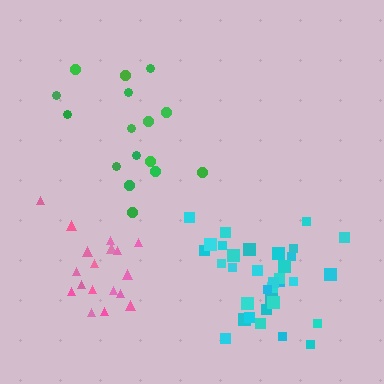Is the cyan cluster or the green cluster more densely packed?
Cyan.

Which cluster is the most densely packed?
Cyan.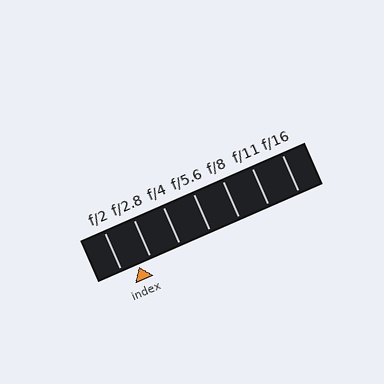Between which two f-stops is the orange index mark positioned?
The index mark is between f/2 and f/2.8.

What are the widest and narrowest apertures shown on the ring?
The widest aperture shown is f/2 and the narrowest is f/16.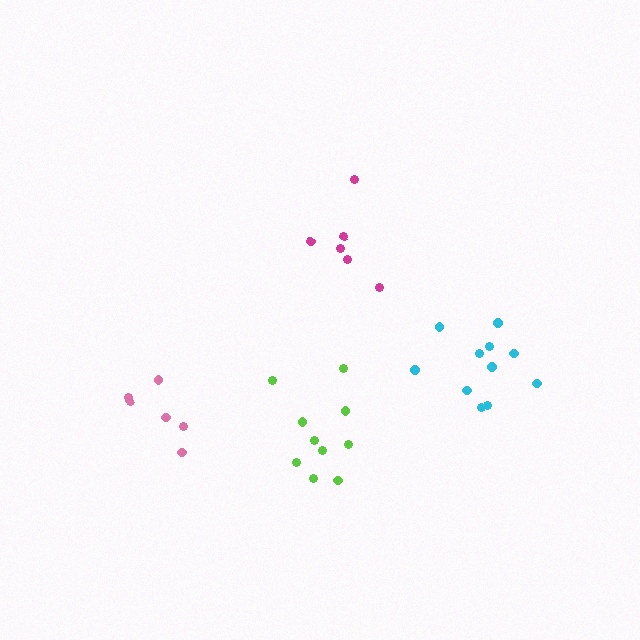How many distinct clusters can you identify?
There are 4 distinct clusters.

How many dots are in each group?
Group 1: 10 dots, Group 2: 6 dots, Group 3: 6 dots, Group 4: 11 dots (33 total).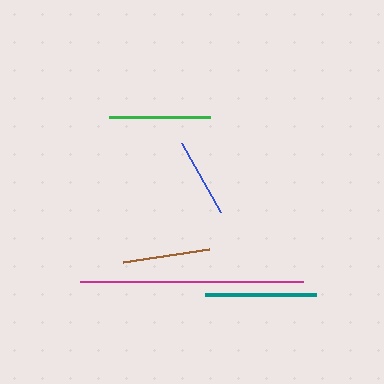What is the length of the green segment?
The green segment is approximately 101 pixels long.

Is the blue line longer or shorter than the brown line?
The brown line is longer than the blue line.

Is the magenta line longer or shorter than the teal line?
The magenta line is longer than the teal line.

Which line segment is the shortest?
The blue line is the shortest at approximately 79 pixels.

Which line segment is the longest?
The magenta line is the longest at approximately 223 pixels.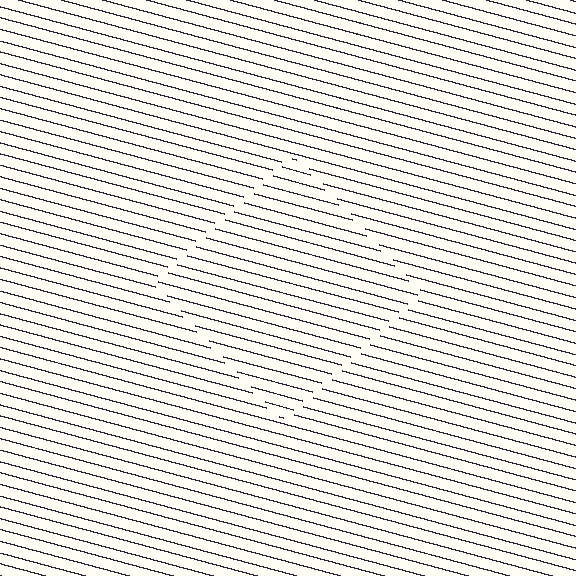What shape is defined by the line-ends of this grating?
An illusory square. The interior of the shape contains the same grating, shifted by half a period — the contour is defined by the phase discontinuity where line-ends from the inner and outer gratings abut.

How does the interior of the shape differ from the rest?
The interior of the shape contains the same grating, shifted by half a period — the contour is defined by the phase discontinuity where line-ends from the inner and outer gratings abut.